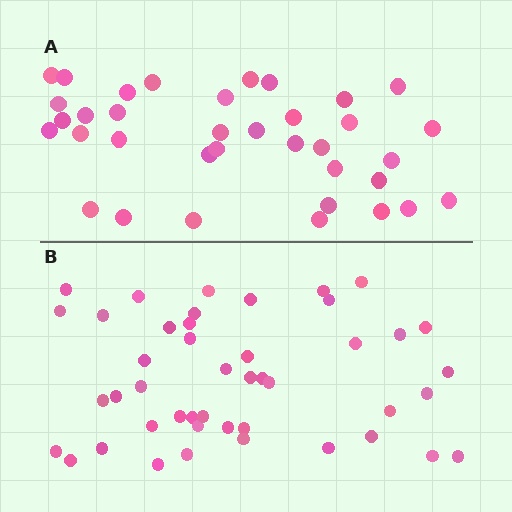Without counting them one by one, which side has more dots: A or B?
Region B (the bottom region) has more dots.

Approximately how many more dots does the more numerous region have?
Region B has roughly 8 or so more dots than region A.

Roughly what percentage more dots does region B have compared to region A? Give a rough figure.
About 25% more.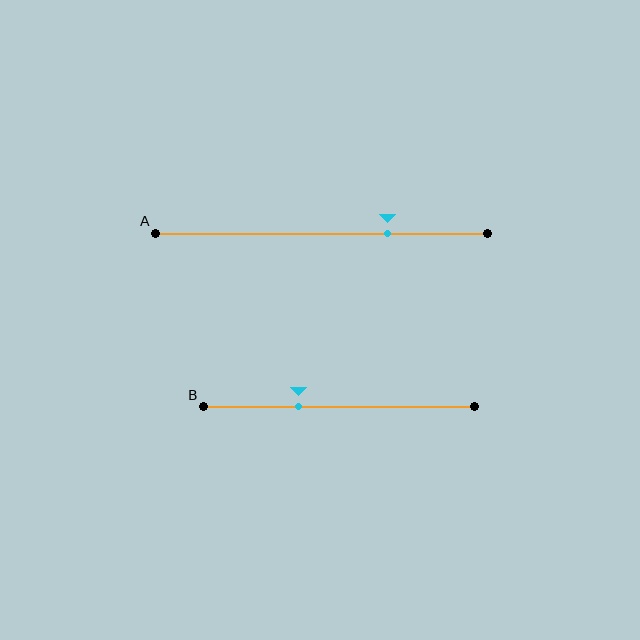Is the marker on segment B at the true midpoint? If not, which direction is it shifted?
No, the marker on segment B is shifted to the left by about 15% of the segment length.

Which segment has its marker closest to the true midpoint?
Segment B has its marker closest to the true midpoint.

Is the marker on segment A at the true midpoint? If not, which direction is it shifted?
No, the marker on segment A is shifted to the right by about 20% of the segment length.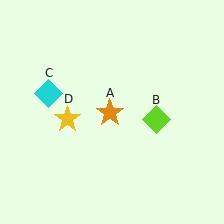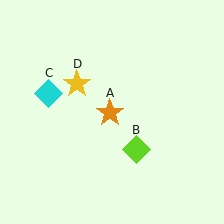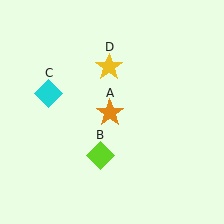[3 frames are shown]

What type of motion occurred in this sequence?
The lime diamond (object B), yellow star (object D) rotated clockwise around the center of the scene.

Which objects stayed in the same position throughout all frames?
Orange star (object A) and cyan diamond (object C) remained stationary.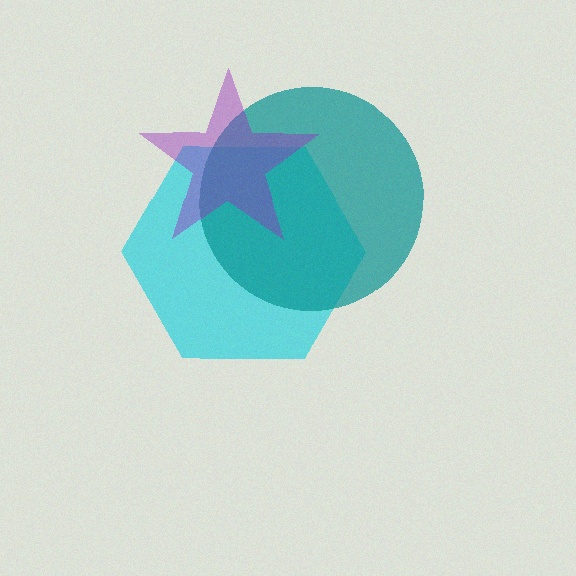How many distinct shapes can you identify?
There are 3 distinct shapes: a cyan hexagon, a teal circle, a purple star.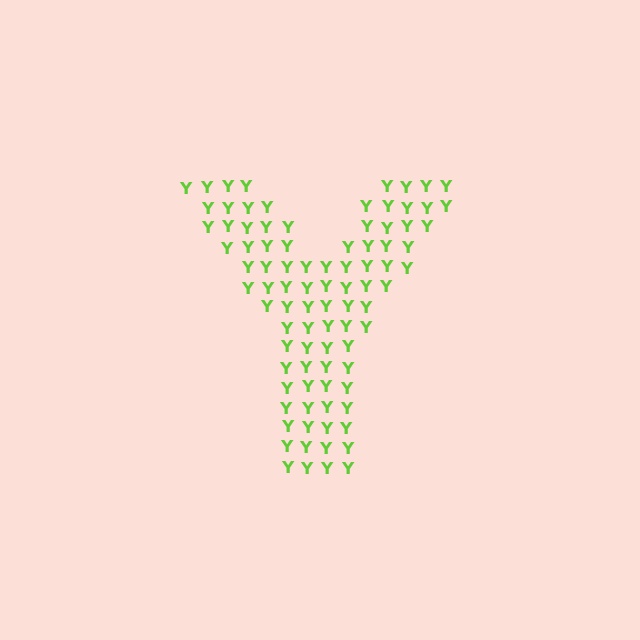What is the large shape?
The large shape is the letter Y.